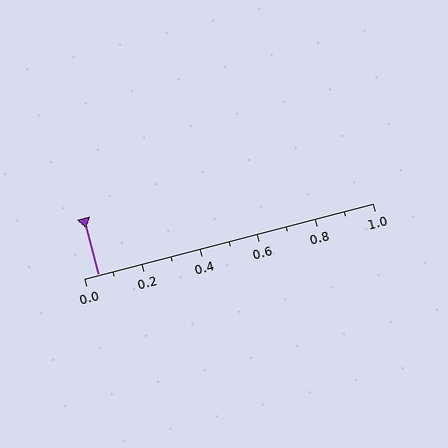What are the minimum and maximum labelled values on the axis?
The axis runs from 0.0 to 1.0.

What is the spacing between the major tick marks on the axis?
The major ticks are spaced 0.2 apart.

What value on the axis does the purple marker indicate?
The marker indicates approximately 0.05.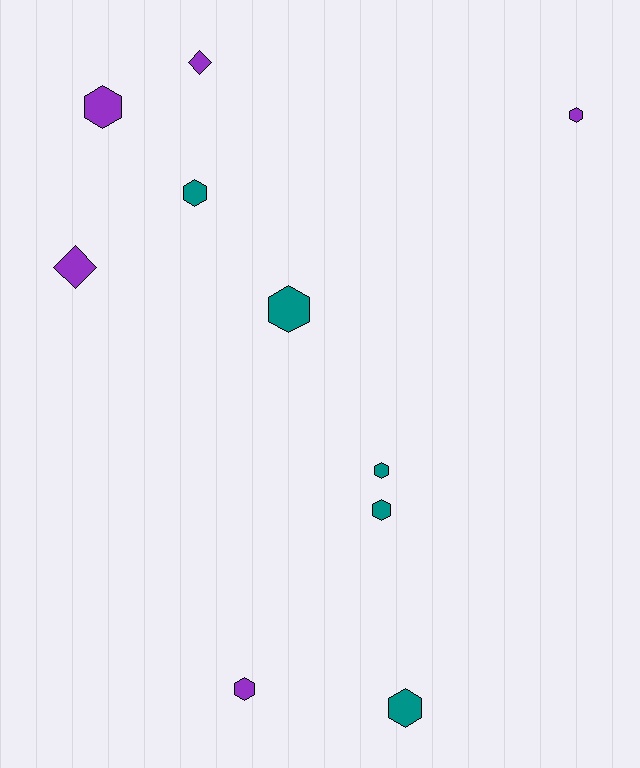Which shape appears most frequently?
Hexagon, with 8 objects.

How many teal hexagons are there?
There are 5 teal hexagons.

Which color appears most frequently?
Purple, with 5 objects.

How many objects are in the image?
There are 10 objects.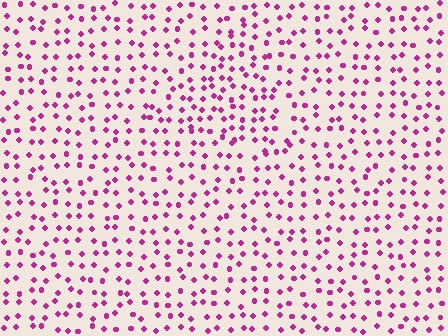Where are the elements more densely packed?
The elements are more densely packed inside the triangle boundary.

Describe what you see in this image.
The image contains small magenta elements arranged at two different densities. A triangle-shaped region is visible where the elements are more densely packed than the surrounding area.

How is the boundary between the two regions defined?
The boundary is defined by a change in element density (approximately 1.4x ratio). All elements are the same color, size, and shape.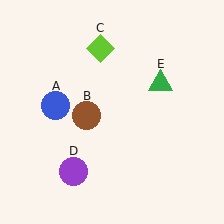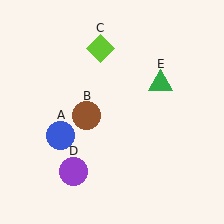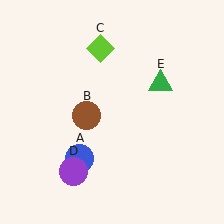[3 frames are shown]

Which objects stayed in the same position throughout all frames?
Brown circle (object B) and lime diamond (object C) and purple circle (object D) and green triangle (object E) remained stationary.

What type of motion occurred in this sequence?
The blue circle (object A) rotated counterclockwise around the center of the scene.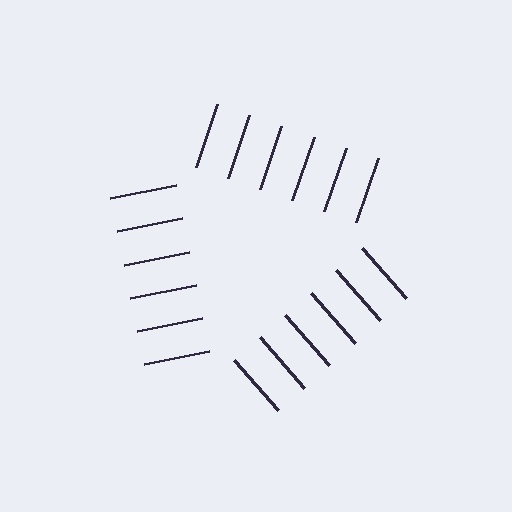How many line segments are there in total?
18 — 6 along each of the 3 edges.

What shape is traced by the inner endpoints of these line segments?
An illusory triangle — the line segments terminate on its edges but no continuous stroke is drawn.